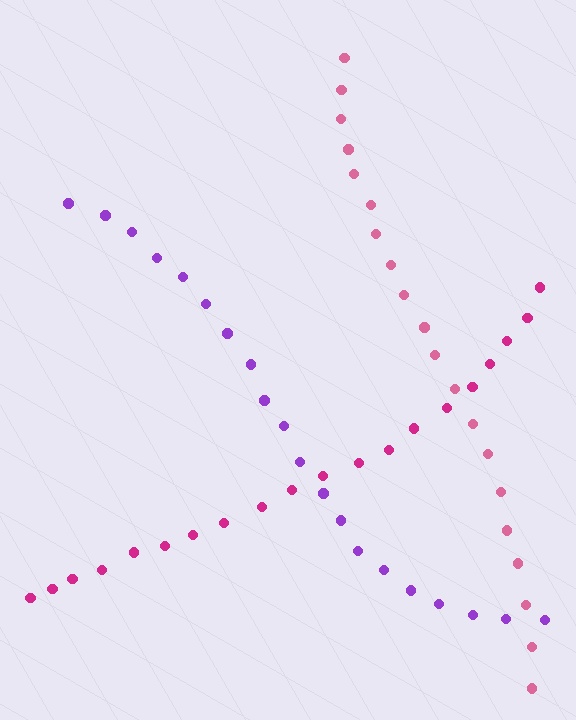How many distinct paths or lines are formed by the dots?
There are 3 distinct paths.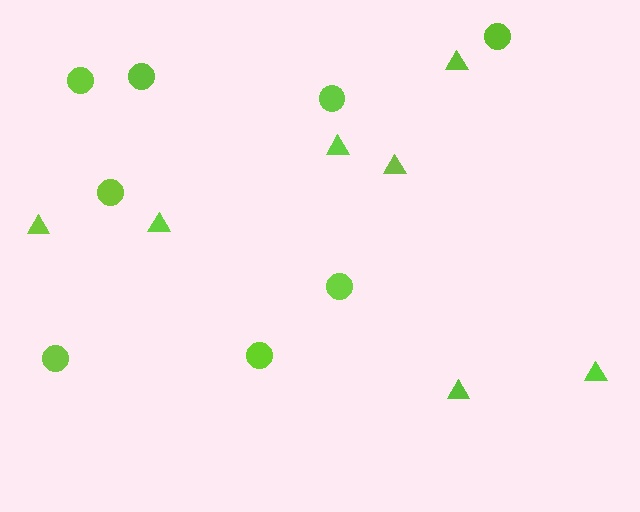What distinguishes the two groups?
There are 2 groups: one group of triangles (7) and one group of circles (8).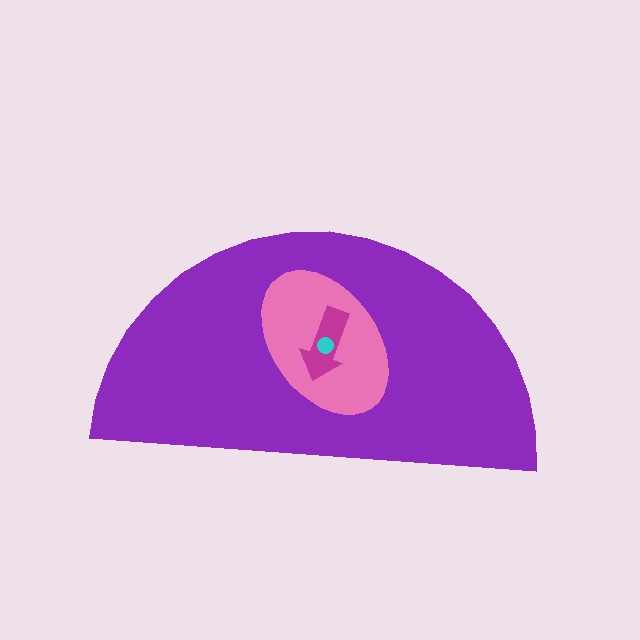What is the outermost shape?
The purple semicircle.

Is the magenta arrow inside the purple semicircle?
Yes.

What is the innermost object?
The cyan circle.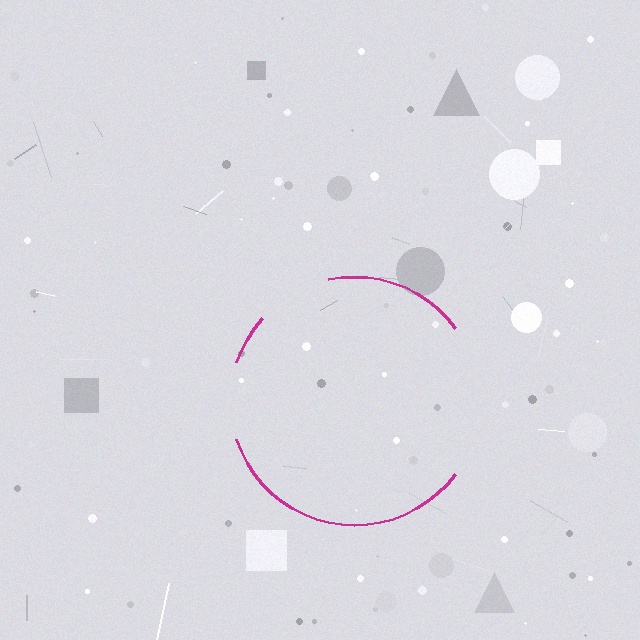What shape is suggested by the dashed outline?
The dashed outline suggests a circle.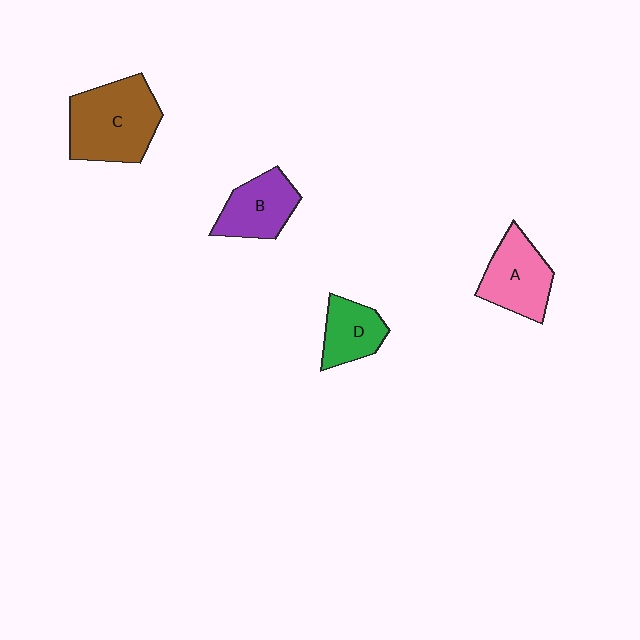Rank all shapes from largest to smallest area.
From largest to smallest: C (brown), A (pink), B (purple), D (green).